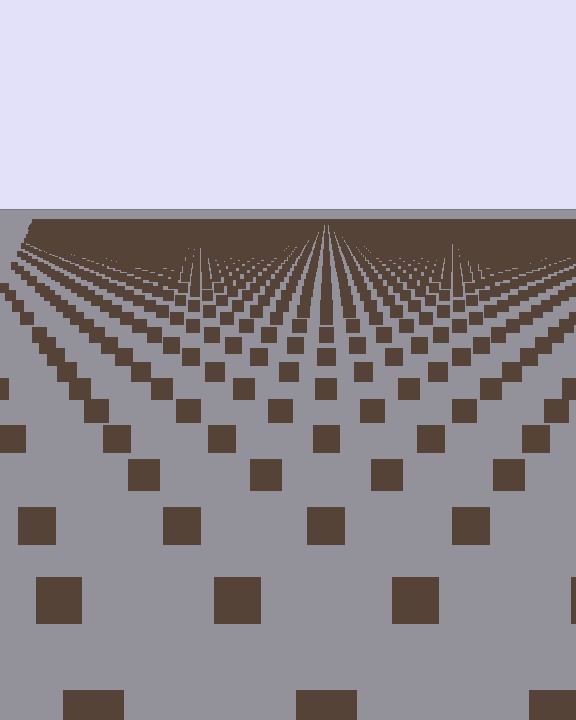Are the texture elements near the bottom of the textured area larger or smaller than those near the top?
Larger. Near the bottom, elements are closer to the viewer and appear at a bigger on-screen size.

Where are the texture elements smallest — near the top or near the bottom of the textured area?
Near the top.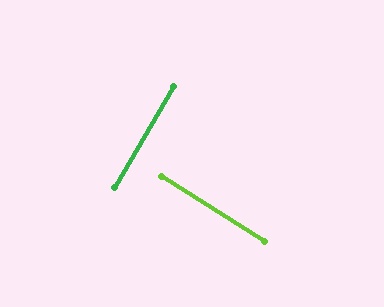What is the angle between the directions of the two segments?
Approximately 88 degrees.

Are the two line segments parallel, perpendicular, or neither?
Perpendicular — they meet at approximately 88°.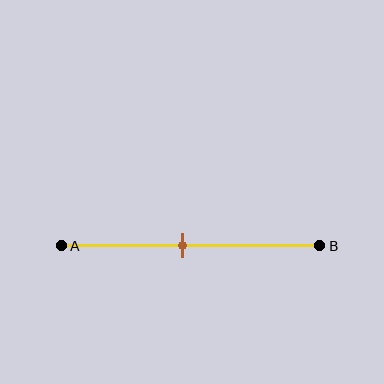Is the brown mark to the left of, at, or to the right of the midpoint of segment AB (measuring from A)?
The brown mark is to the left of the midpoint of segment AB.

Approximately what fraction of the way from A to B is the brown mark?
The brown mark is approximately 45% of the way from A to B.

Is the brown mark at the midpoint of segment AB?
No, the mark is at about 45% from A, not at the 50% midpoint.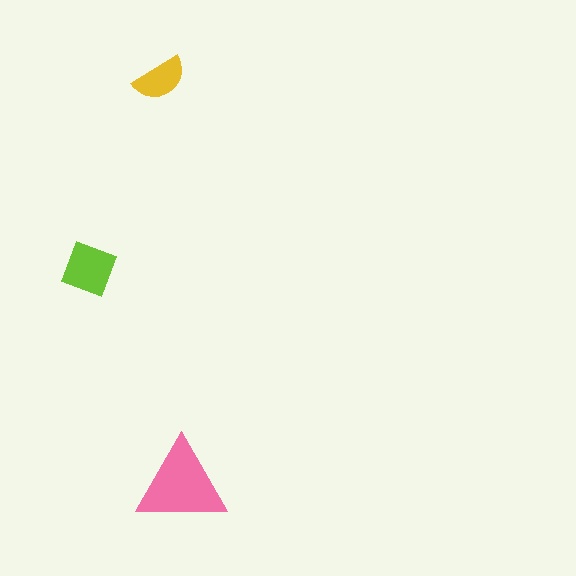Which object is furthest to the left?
The lime diamond is leftmost.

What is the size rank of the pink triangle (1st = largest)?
1st.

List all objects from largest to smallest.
The pink triangle, the lime diamond, the yellow semicircle.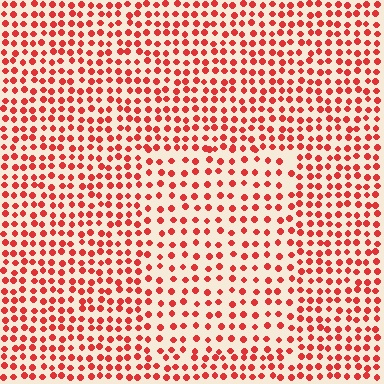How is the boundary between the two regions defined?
The boundary is defined by a change in element density (approximately 1.6x ratio). All elements are the same color, size, and shape.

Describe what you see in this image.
The image contains small red elements arranged at two different densities. A rectangle-shaped region is visible where the elements are less densely packed than the surrounding area.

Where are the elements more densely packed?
The elements are more densely packed outside the rectangle boundary.